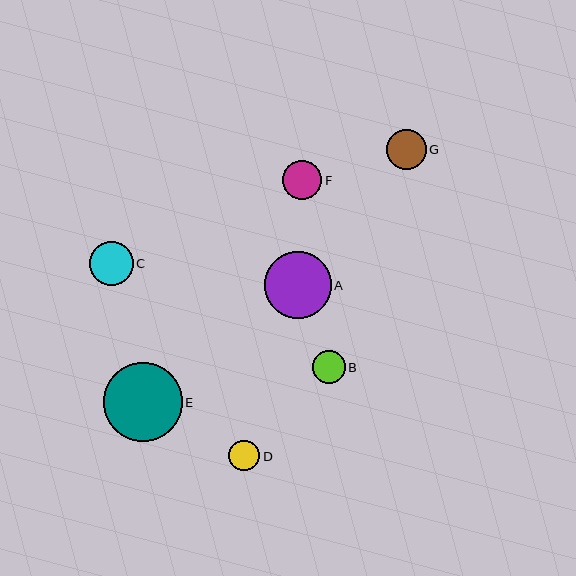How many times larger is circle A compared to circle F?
Circle A is approximately 1.7 times the size of circle F.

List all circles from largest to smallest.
From largest to smallest: E, A, C, G, F, B, D.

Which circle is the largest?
Circle E is the largest with a size of approximately 79 pixels.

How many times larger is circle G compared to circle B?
Circle G is approximately 1.2 times the size of circle B.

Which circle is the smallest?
Circle D is the smallest with a size of approximately 31 pixels.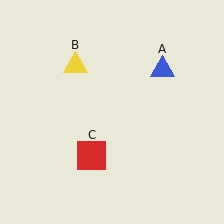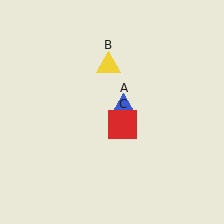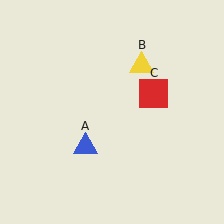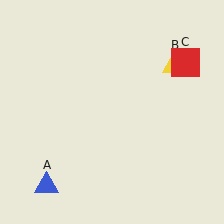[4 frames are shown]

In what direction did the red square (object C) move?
The red square (object C) moved up and to the right.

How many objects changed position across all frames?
3 objects changed position: blue triangle (object A), yellow triangle (object B), red square (object C).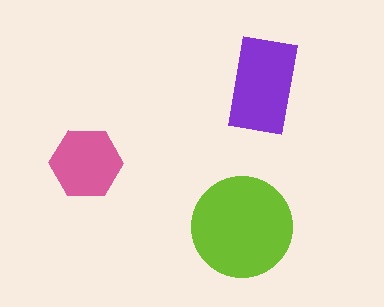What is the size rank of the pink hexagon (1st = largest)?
3rd.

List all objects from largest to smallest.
The lime circle, the purple rectangle, the pink hexagon.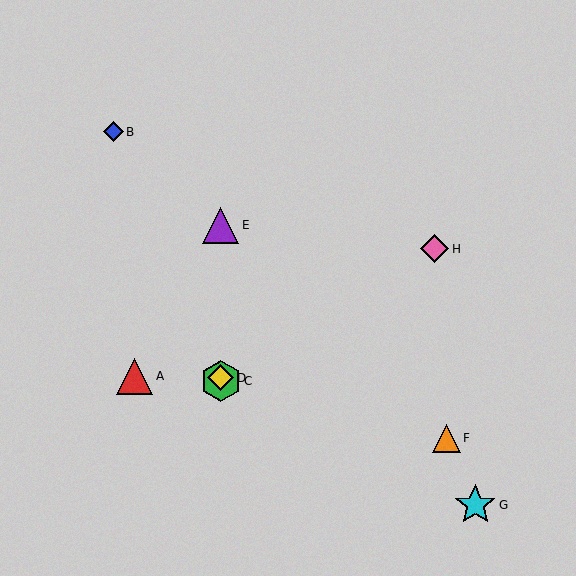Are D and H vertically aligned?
No, D is at x≈221 and H is at x≈435.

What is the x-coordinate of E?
Object E is at x≈221.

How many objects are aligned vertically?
3 objects (C, D, E) are aligned vertically.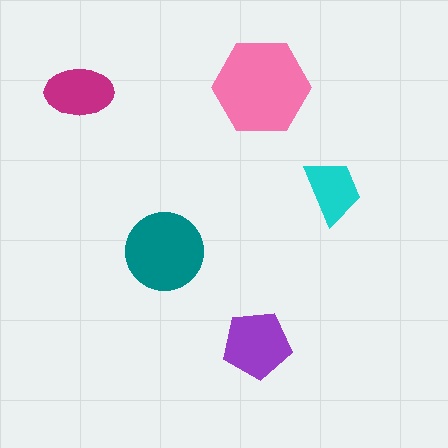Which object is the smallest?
The cyan trapezoid.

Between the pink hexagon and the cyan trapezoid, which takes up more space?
The pink hexagon.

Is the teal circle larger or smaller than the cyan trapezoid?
Larger.